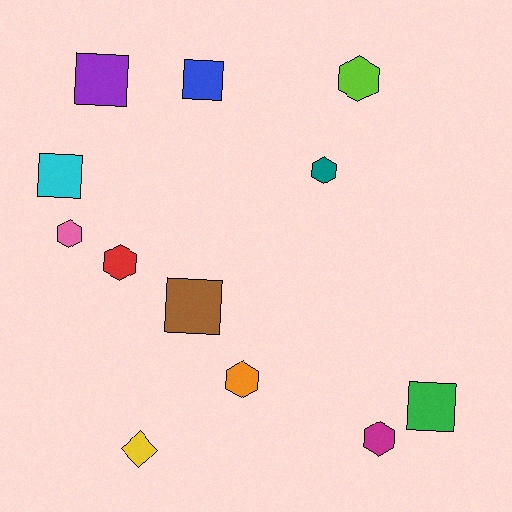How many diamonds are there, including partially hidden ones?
There is 1 diamond.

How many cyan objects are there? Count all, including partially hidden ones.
There is 1 cyan object.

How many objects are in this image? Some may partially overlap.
There are 12 objects.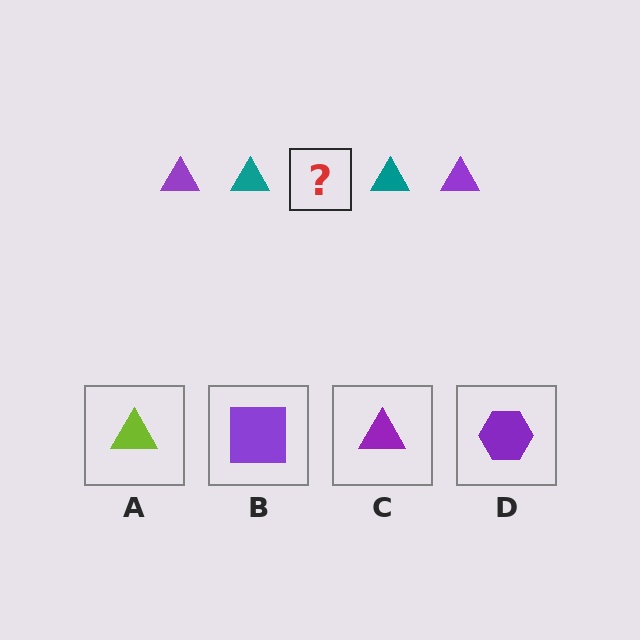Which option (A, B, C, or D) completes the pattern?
C.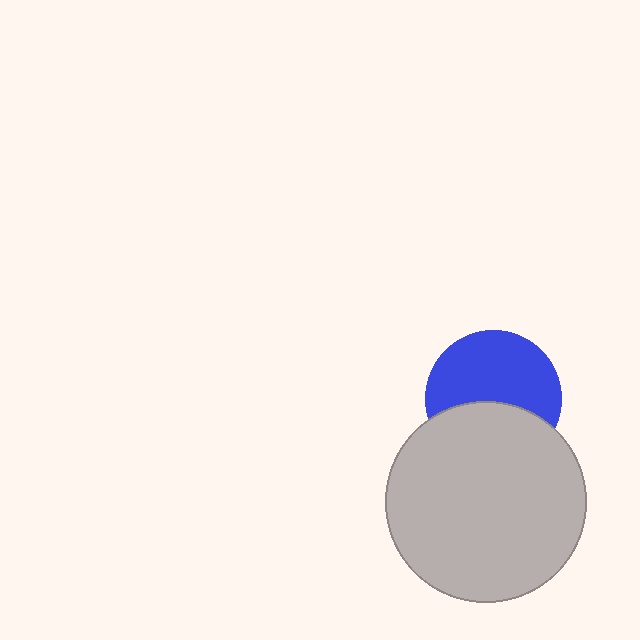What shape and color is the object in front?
The object in front is a light gray circle.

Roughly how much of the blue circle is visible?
About half of it is visible (roughly 59%).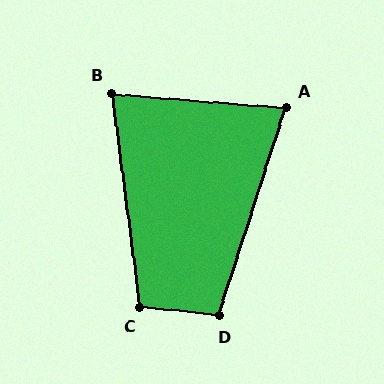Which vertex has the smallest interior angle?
A, at approximately 77 degrees.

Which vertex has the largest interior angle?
C, at approximately 103 degrees.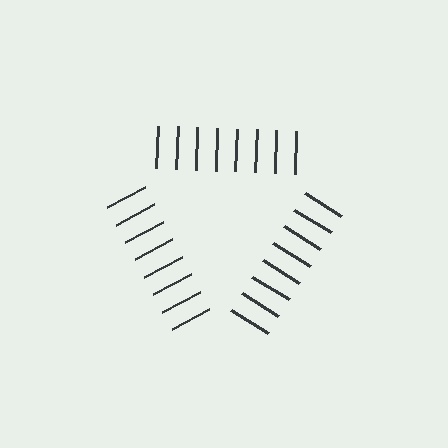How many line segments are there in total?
24 — 8 along each of the 3 edges.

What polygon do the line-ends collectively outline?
An illusory triangle — the line segments terminate on its edges but no continuous stroke is drawn.